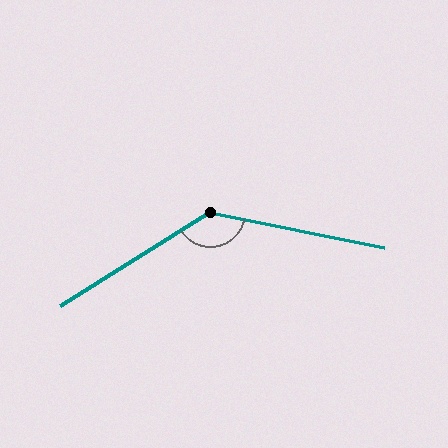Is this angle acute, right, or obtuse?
It is obtuse.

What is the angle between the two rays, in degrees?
Approximately 136 degrees.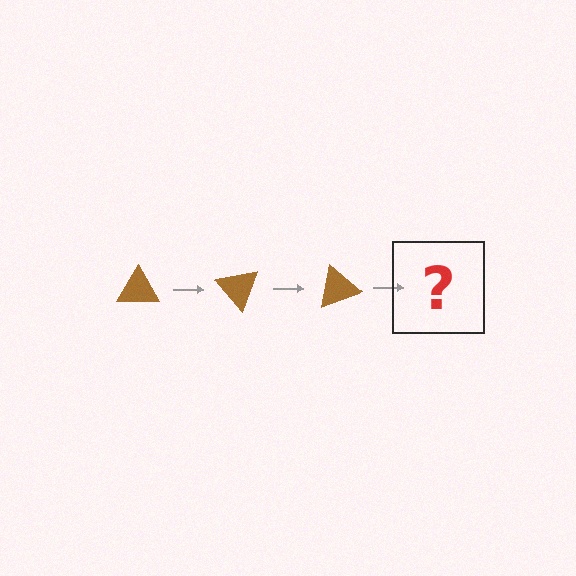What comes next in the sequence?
The next element should be a brown triangle rotated 150 degrees.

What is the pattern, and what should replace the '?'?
The pattern is that the triangle rotates 50 degrees each step. The '?' should be a brown triangle rotated 150 degrees.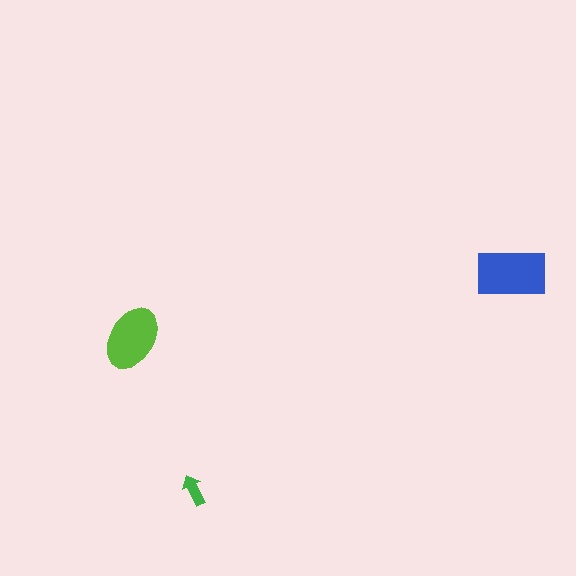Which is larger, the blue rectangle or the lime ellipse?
The blue rectangle.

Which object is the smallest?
The green arrow.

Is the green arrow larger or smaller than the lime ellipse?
Smaller.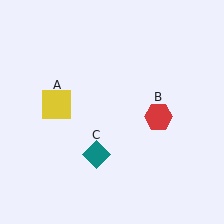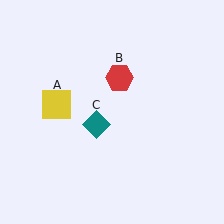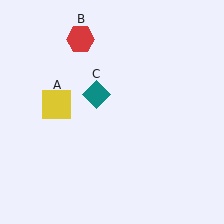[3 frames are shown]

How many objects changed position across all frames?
2 objects changed position: red hexagon (object B), teal diamond (object C).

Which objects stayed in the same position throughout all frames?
Yellow square (object A) remained stationary.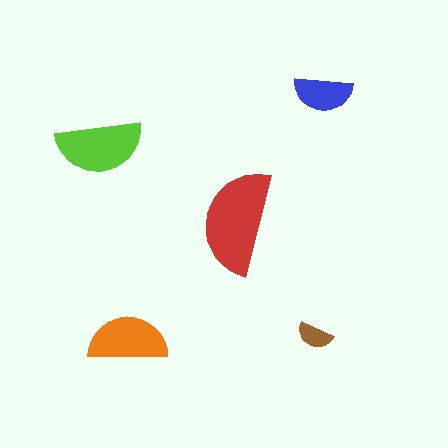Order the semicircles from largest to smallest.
the red one, the lime one, the orange one, the blue one, the brown one.